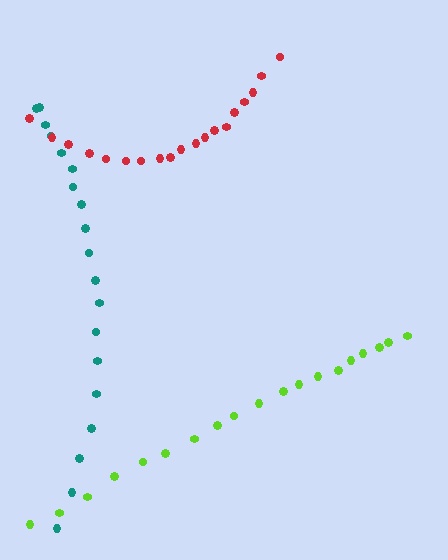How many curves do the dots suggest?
There are 3 distinct paths.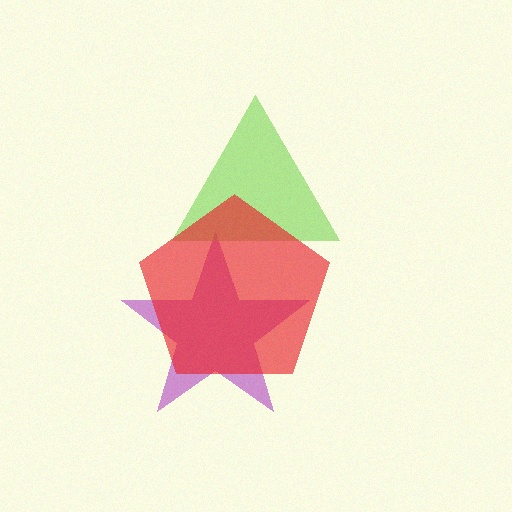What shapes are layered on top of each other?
The layered shapes are: a purple star, a lime triangle, a red pentagon.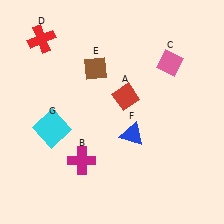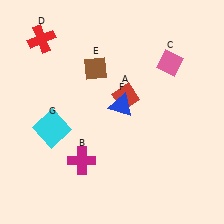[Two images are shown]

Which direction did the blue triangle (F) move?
The blue triangle (F) moved up.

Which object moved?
The blue triangle (F) moved up.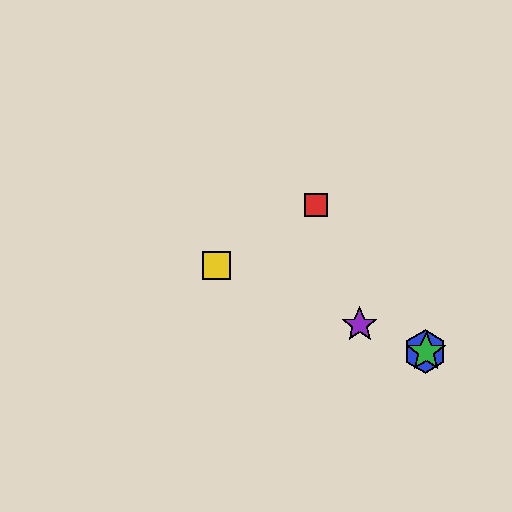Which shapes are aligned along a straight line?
The blue hexagon, the green star, the yellow square, the purple star are aligned along a straight line.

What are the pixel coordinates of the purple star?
The purple star is at (360, 325).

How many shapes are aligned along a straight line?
4 shapes (the blue hexagon, the green star, the yellow square, the purple star) are aligned along a straight line.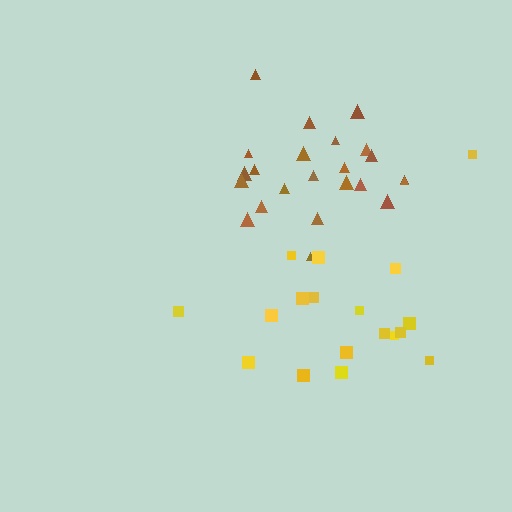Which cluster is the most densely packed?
Brown.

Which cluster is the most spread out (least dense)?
Yellow.